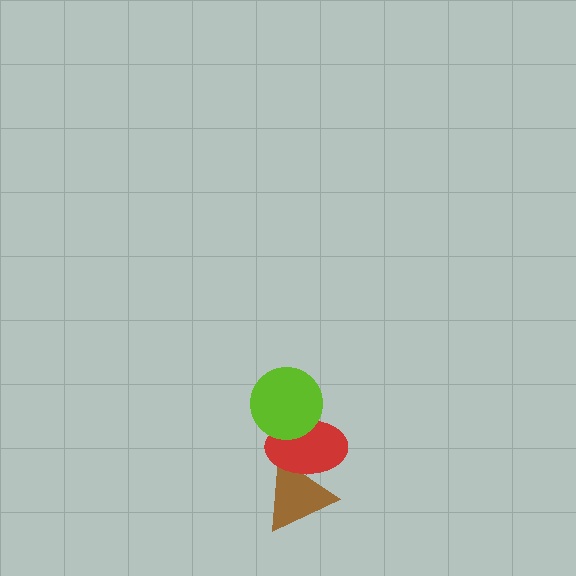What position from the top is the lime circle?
The lime circle is 1st from the top.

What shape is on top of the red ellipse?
The lime circle is on top of the red ellipse.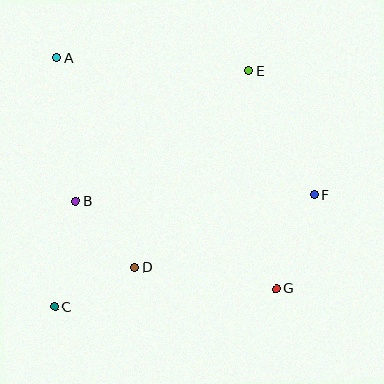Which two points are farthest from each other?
Points A and G are farthest from each other.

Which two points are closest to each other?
Points B and D are closest to each other.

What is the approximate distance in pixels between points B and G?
The distance between B and G is approximately 218 pixels.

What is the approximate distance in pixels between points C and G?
The distance between C and G is approximately 223 pixels.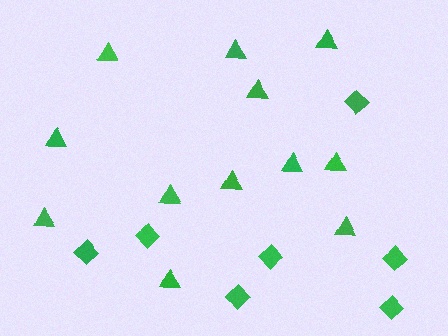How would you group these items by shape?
There are 2 groups: one group of triangles (12) and one group of diamonds (7).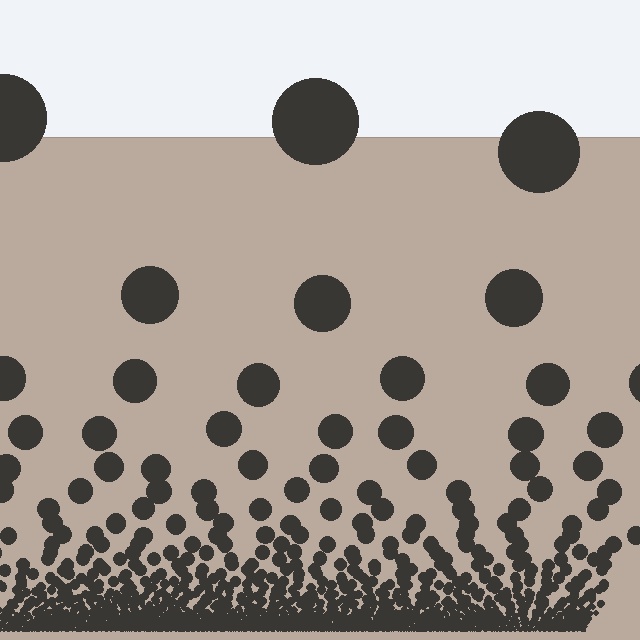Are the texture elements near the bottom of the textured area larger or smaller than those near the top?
Smaller. The gradient is inverted — elements near the bottom are smaller and denser.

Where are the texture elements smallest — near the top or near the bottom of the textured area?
Near the bottom.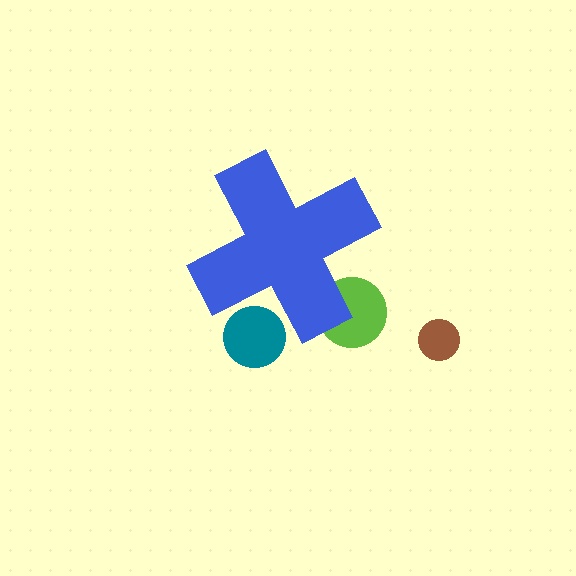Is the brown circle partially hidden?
No, the brown circle is fully visible.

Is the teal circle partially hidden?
Yes, the teal circle is partially hidden behind the blue cross.